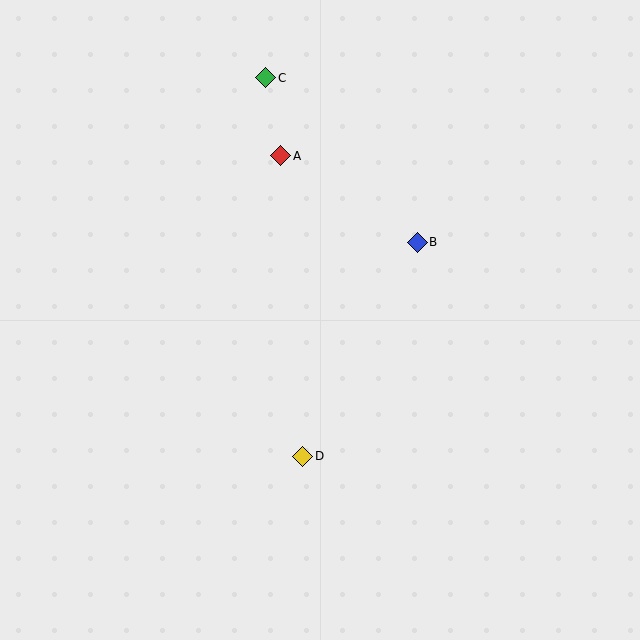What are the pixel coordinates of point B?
Point B is at (417, 242).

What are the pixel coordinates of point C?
Point C is at (266, 78).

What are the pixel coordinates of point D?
Point D is at (303, 456).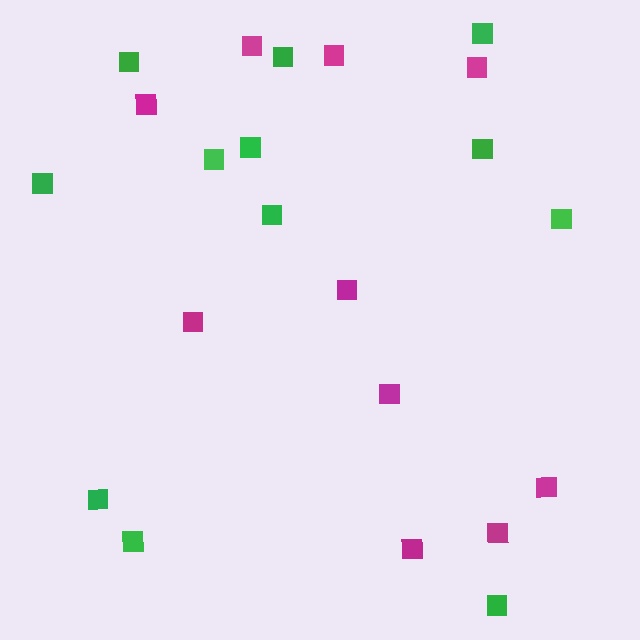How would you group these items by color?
There are 2 groups: one group of green squares (12) and one group of magenta squares (10).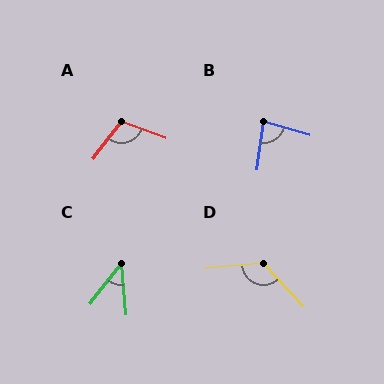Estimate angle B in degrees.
Approximately 82 degrees.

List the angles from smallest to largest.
C (43°), B (82°), A (108°), D (127°).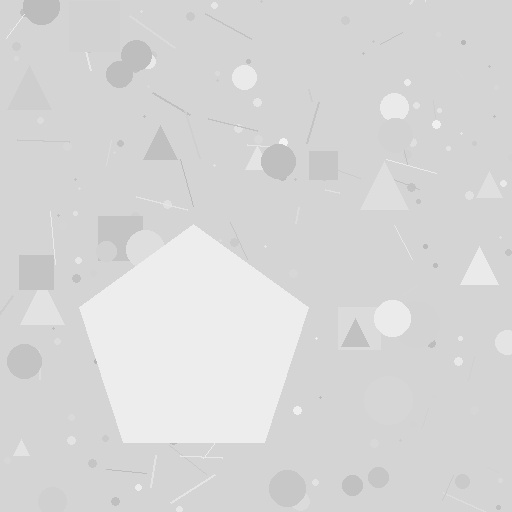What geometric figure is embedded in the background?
A pentagon is embedded in the background.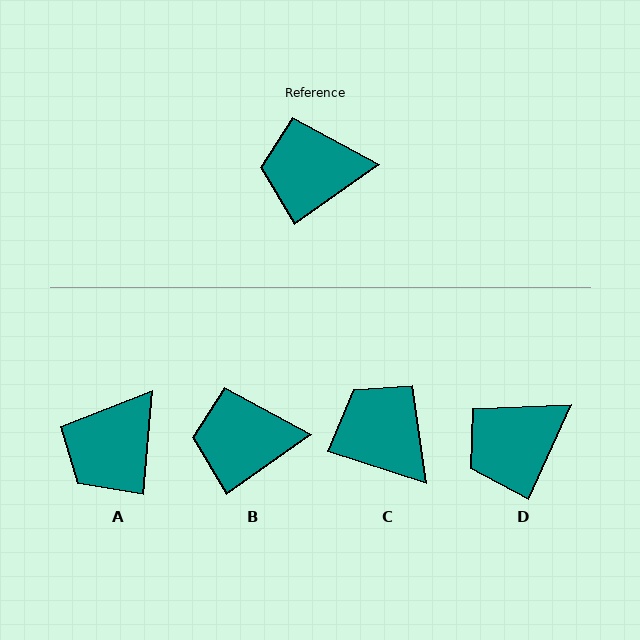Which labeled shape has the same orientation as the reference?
B.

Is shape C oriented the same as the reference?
No, it is off by about 53 degrees.